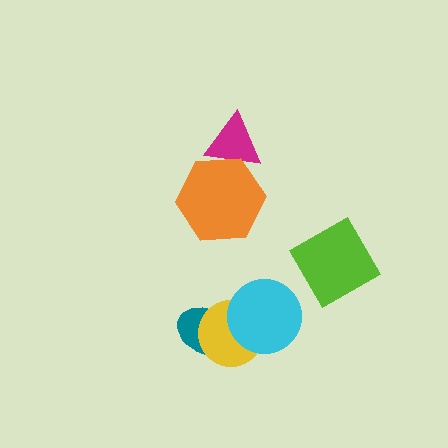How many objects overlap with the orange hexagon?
1 object overlaps with the orange hexagon.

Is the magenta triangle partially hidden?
Yes, it is partially covered by another shape.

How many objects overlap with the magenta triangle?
1 object overlaps with the magenta triangle.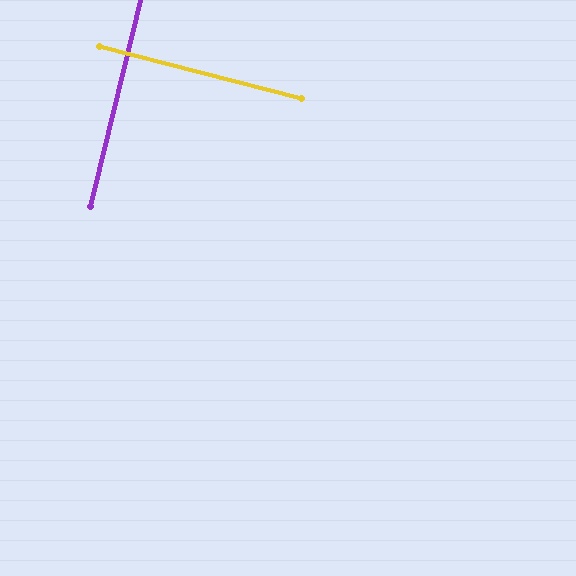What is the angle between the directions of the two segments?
Approximately 89 degrees.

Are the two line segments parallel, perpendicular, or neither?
Perpendicular — they meet at approximately 89°.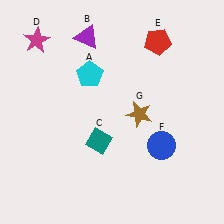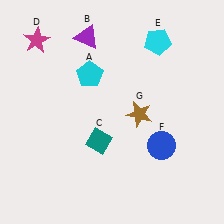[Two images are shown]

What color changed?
The pentagon (E) changed from red in Image 1 to cyan in Image 2.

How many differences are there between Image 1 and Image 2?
There is 1 difference between the two images.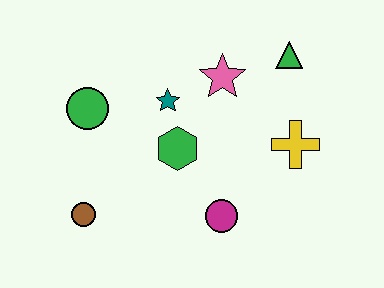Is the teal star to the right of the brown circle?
Yes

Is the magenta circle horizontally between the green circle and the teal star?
No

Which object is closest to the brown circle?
The green circle is closest to the brown circle.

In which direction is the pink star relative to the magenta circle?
The pink star is above the magenta circle.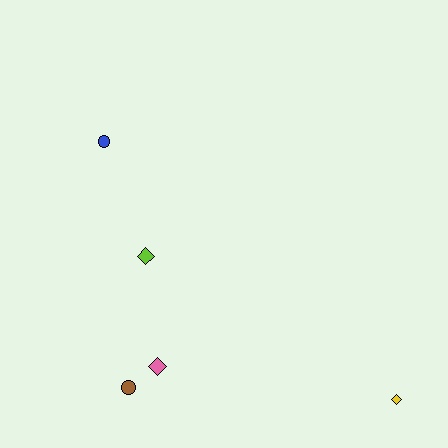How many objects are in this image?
There are 5 objects.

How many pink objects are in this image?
There is 1 pink object.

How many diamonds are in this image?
There are 3 diamonds.